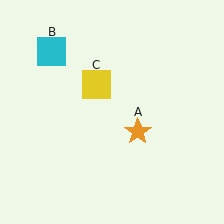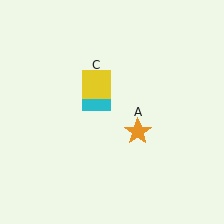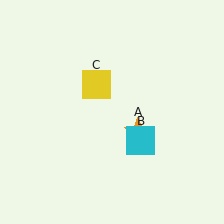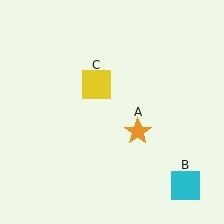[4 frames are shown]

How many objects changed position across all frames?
1 object changed position: cyan square (object B).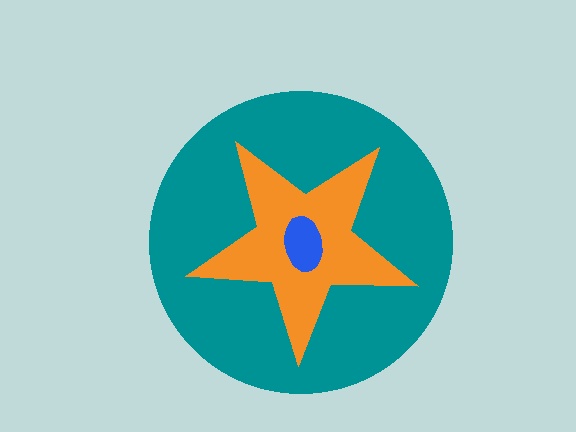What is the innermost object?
The blue ellipse.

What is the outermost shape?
The teal circle.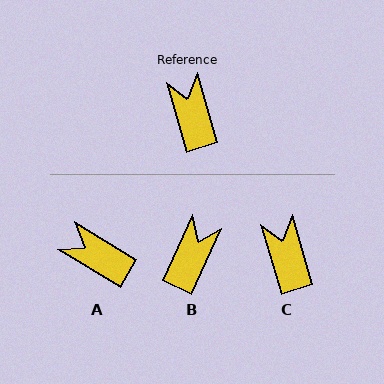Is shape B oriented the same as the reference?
No, it is off by about 41 degrees.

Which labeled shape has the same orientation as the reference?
C.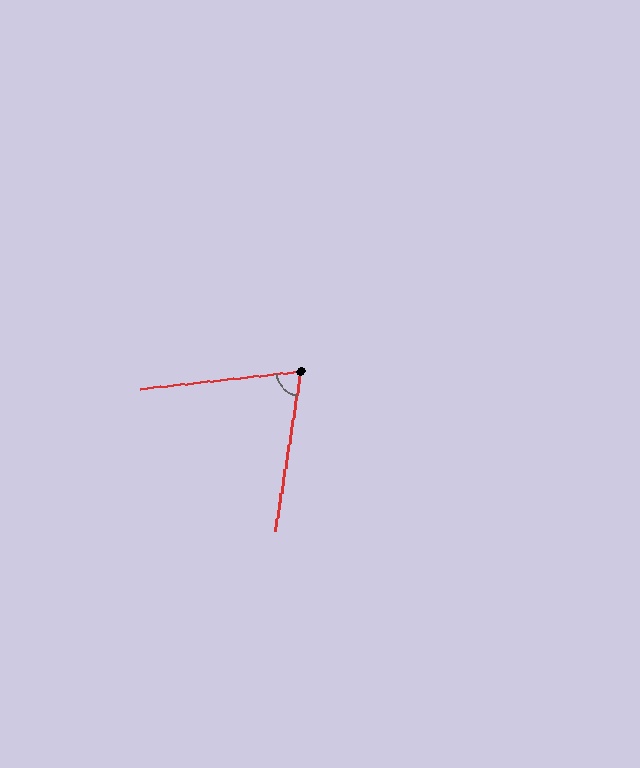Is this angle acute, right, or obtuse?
It is acute.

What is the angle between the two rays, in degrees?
Approximately 75 degrees.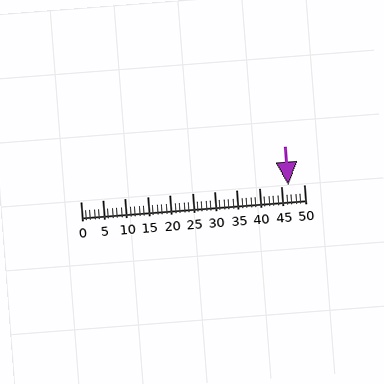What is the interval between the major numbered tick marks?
The major tick marks are spaced 5 units apart.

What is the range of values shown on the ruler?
The ruler shows values from 0 to 50.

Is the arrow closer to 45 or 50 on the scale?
The arrow is closer to 45.